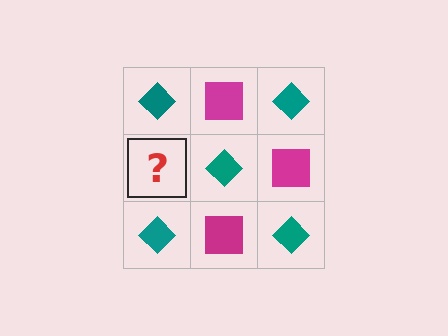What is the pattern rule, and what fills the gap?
The rule is that it alternates teal diamond and magenta square in a checkerboard pattern. The gap should be filled with a magenta square.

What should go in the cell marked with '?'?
The missing cell should contain a magenta square.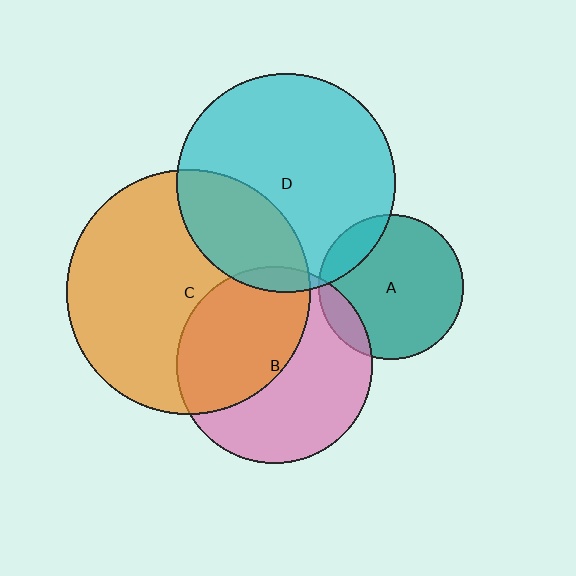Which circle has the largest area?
Circle C (orange).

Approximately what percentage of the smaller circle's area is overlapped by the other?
Approximately 10%.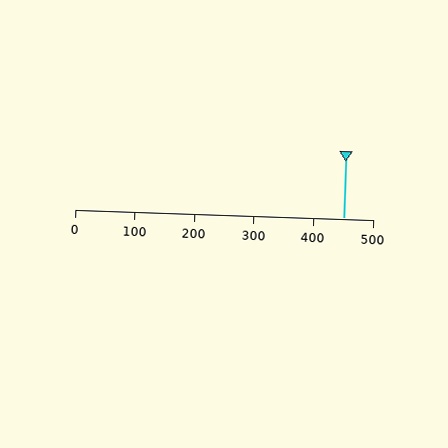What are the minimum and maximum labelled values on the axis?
The axis runs from 0 to 500.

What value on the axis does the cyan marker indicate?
The marker indicates approximately 450.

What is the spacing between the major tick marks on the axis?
The major ticks are spaced 100 apart.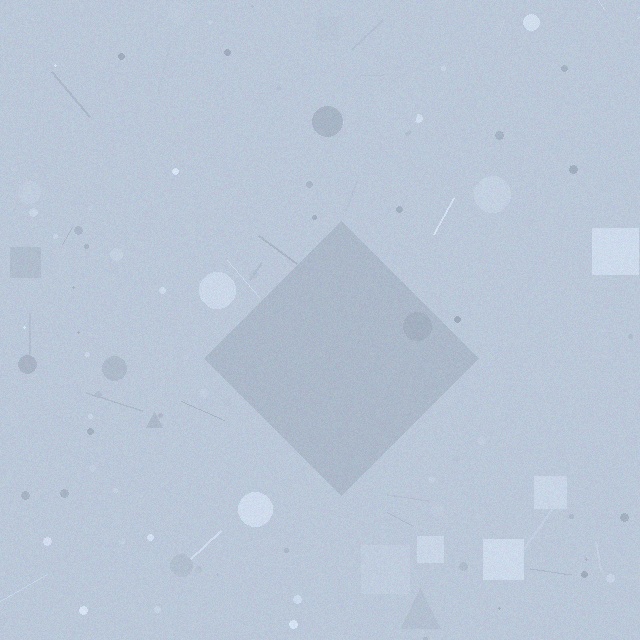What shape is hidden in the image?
A diamond is hidden in the image.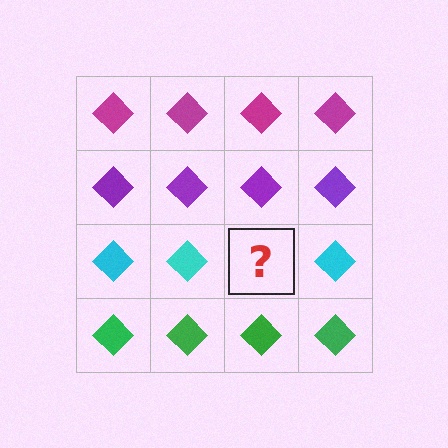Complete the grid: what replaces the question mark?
The question mark should be replaced with a cyan diamond.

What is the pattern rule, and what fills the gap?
The rule is that each row has a consistent color. The gap should be filled with a cyan diamond.